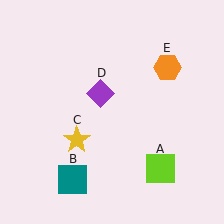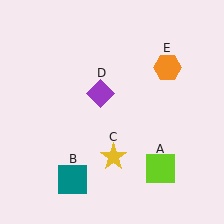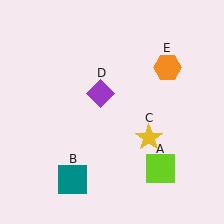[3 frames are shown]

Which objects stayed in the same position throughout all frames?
Lime square (object A) and teal square (object B) and purple diamond (object D) and orange hexagon (object E) remained stationary.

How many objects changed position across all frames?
1 object changed position: yellow star (object C).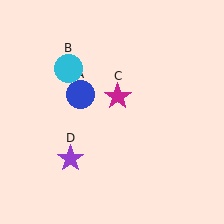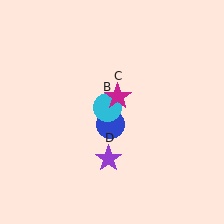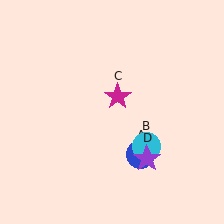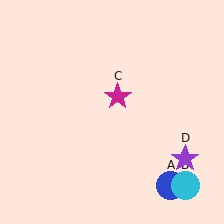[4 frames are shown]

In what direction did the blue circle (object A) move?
The blue circle (object A) moved down and to the right.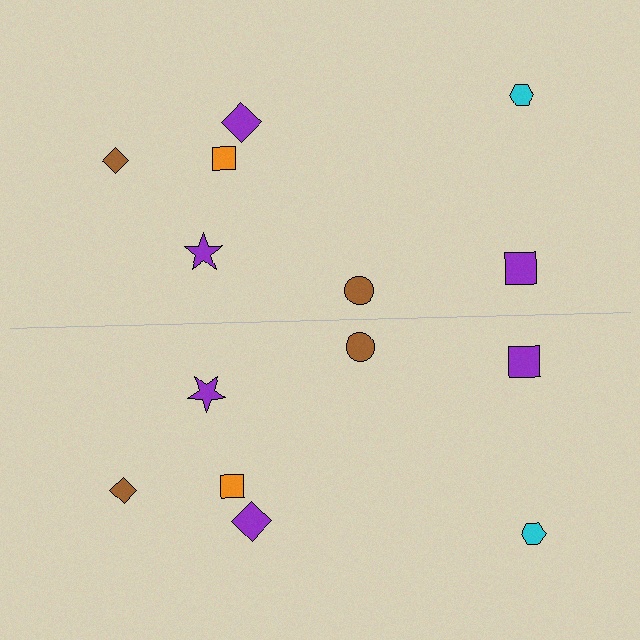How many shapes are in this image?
There are 14 shapes in this image.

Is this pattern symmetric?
Yes, this pattern has bilateral (reflection) symmetry.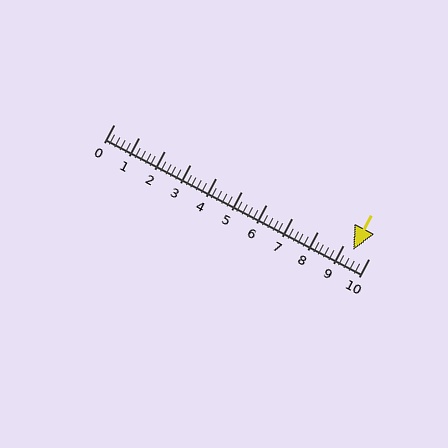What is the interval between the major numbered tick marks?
The major tick marks are spaced 1 units apart.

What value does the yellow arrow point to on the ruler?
The yellow arrow points to approximately 9.4.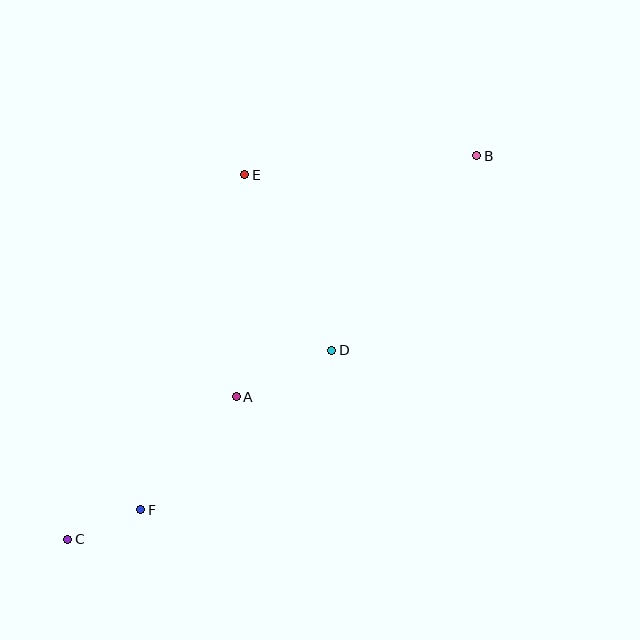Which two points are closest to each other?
Points C and F are closest to each other.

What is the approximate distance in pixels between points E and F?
The distance between E and F is approximately 351 pixels.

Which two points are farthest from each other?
Points B and C are farthest from each other.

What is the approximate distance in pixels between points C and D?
The distance between C and D is approximately 325 pixels.